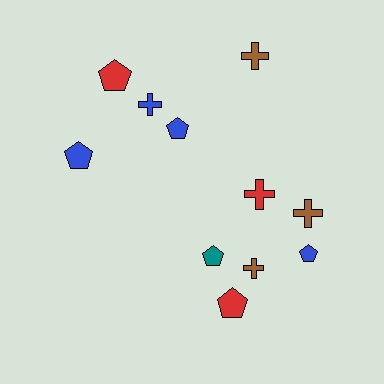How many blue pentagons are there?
There are 3 blue pentagons.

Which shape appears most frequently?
Pentagon, with 6 objects.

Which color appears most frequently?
Blue, with 4 objects.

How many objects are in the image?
There are 11 objects.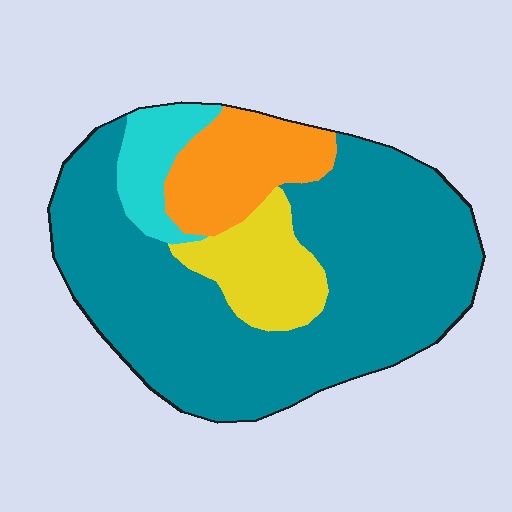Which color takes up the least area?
Cyan, at roughly 10%.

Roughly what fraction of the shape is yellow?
Yellow covers 12% of the shape.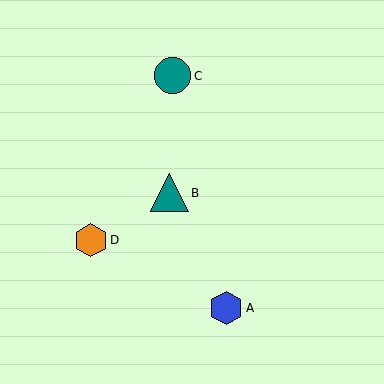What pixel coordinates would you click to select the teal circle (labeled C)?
Click at (173, 76) to select the teal circle C.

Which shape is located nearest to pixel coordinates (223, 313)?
The blue hexagon (labeled A) at (226, 308) is nearest to that location.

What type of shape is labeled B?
Shape B is a teal triangle.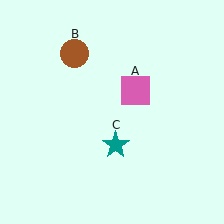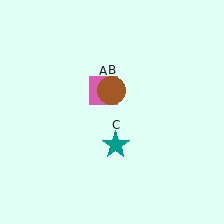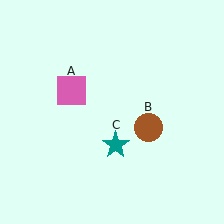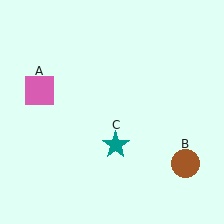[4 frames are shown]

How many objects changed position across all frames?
2 objects changed position: pink square (object A), brown circle (object B).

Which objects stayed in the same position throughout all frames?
Teal star (object C) remained stationary.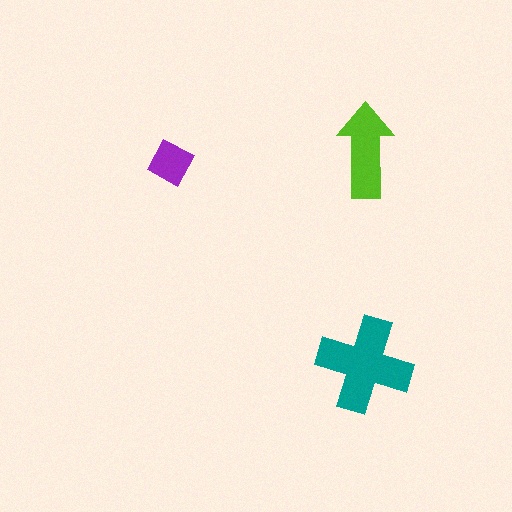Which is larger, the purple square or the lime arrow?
The lime arrow.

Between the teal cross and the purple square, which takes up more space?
The teal cross.